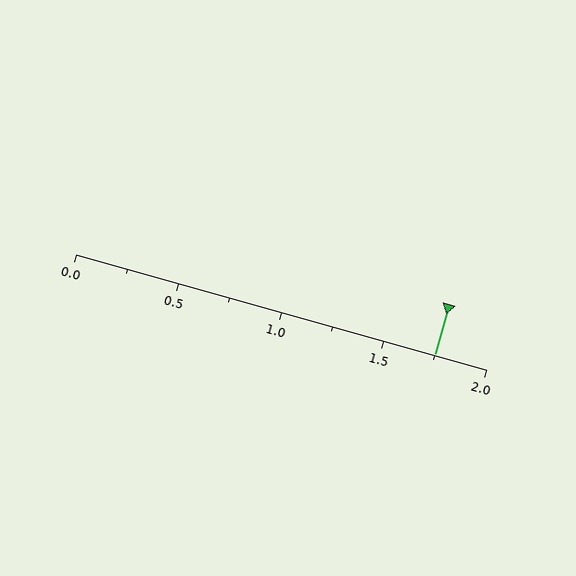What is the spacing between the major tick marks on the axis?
The major ticks are spaced 0.5 apart.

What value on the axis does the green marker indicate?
The marker indicates approximately 1.75.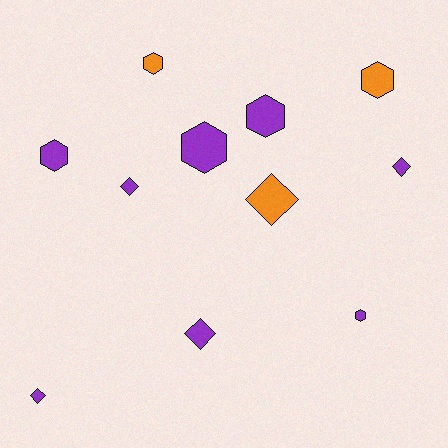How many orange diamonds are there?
There is 1 orange diamond.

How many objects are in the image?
There are 11 objects.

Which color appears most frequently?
Purple, with 8 objects.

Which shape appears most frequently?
Hexagon, with 6 objects.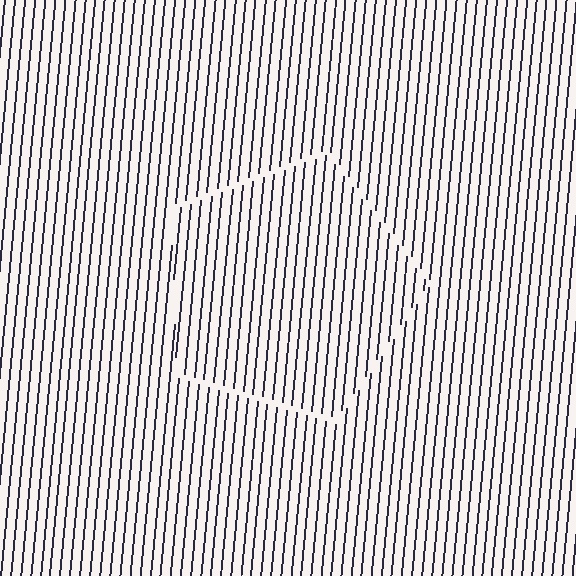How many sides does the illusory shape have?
5 sides — the line-ends trace a pentagon.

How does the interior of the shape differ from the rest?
The interior of the shape contains the same grating, shifted by half a period — the contour is defined by the phase discontinuity where line-ends from the inner and outer gratings abut.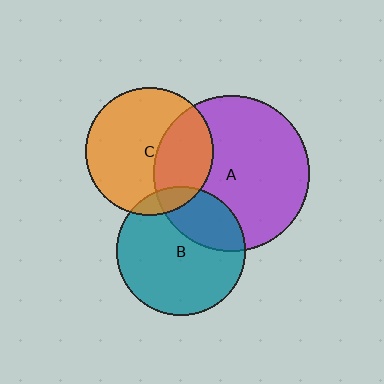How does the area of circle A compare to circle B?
Approximately 1.5 times.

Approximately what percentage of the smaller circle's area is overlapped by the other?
Approximately 30%.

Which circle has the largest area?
Circle A (purple).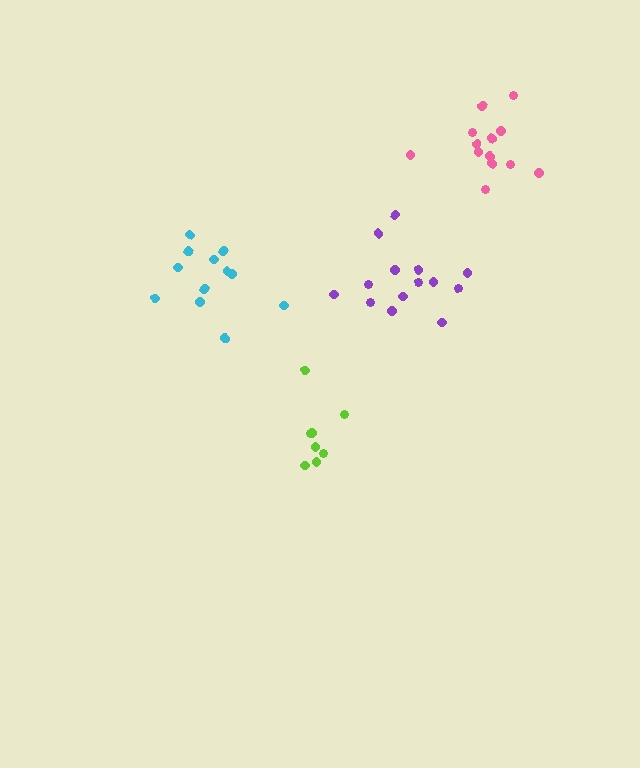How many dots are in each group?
Group 1: 14 dots, Group 2: 13 dots, Group 3: 12 dots, Group 4: 8 dots (47 total).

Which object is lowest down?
The lime cluster is bottommost.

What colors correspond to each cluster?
The clusters are colored: purple, pink, cyan, lime.